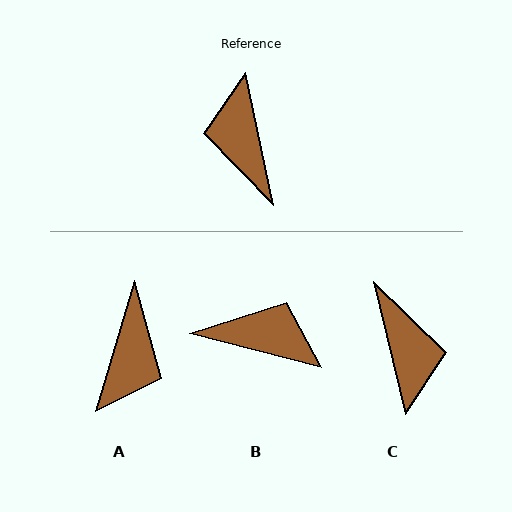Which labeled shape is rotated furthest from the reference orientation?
C, about 178 degrees away.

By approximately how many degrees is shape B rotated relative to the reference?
Approximately 117 degrees clockwise.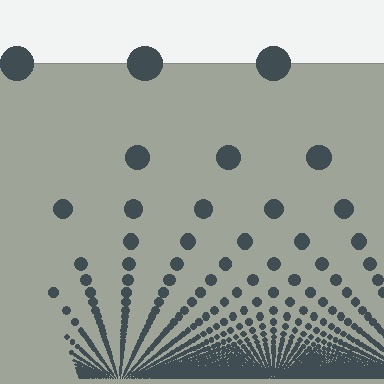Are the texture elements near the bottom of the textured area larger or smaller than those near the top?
Smaller. The gradient is inverted — elements near the bottom are smaller and denser.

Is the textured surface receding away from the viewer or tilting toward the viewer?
The surface appears to tilt toward the viewer. Texture elements get larger and sparser toward the top.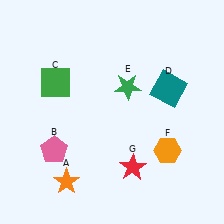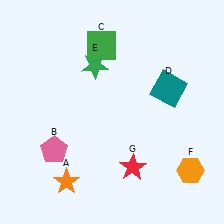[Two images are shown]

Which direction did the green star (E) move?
The green star (E) moved left.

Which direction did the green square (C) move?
The green square (C) moved right.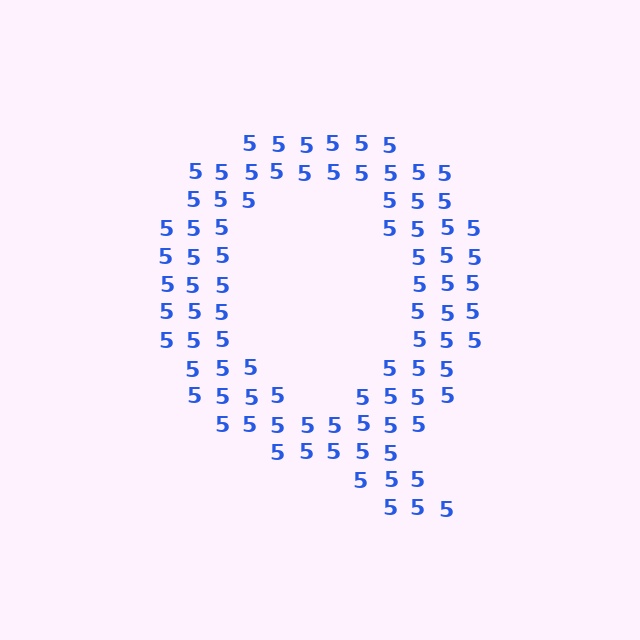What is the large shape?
The large shape is the letter Q.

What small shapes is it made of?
It is made of small digit 5's.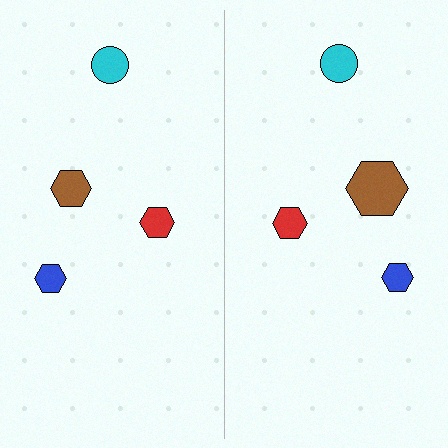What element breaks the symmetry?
The brown hexagon on the right side has a different size than its mirror counterpart.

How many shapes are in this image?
There are 8 shapes in this image.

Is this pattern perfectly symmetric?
No, the pattern is not perfectly symmetric. The brown hexagon on the right side has a different size than its mirror counterpart.